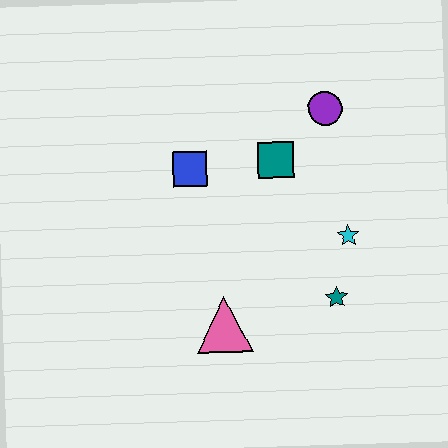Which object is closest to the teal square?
The purple circle is closest to the teal square.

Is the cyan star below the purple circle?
Yes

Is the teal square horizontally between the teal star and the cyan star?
No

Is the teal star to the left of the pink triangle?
No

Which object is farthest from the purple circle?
The pink triangle is farthest from the purple circle.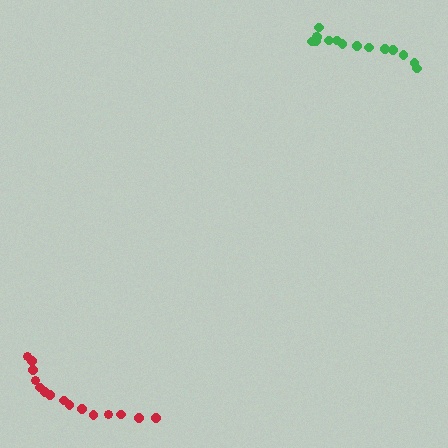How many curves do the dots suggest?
There are 2 distinct paths.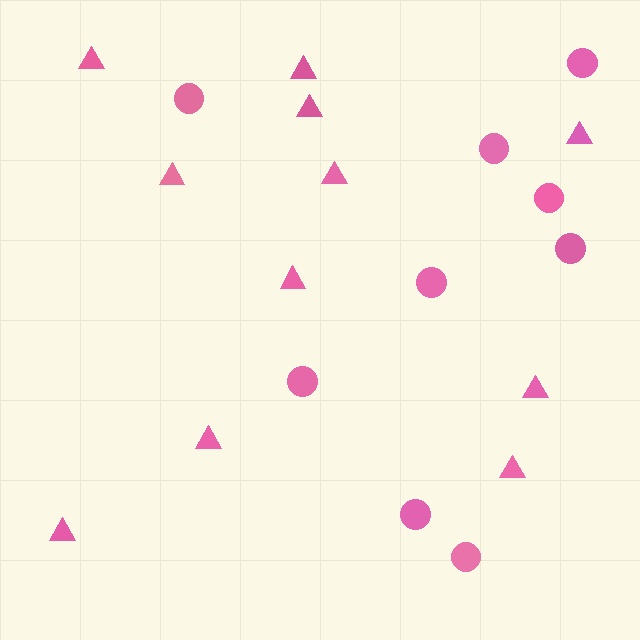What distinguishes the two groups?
There are 2 groups: one group of circles (9) and one group of triangles (11).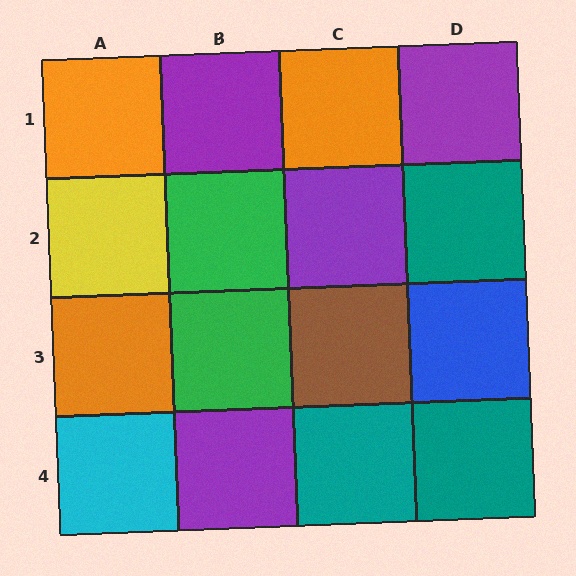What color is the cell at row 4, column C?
Teal.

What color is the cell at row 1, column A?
Orange.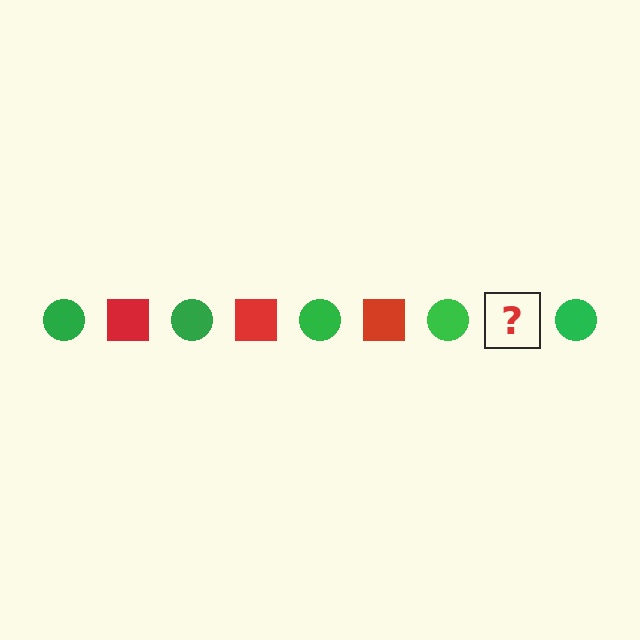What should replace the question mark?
The question mark should be replaced with a red square.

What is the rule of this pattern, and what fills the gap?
The rule is that the pattern alternates between green circle and red square. The gap should be filled with a red square.